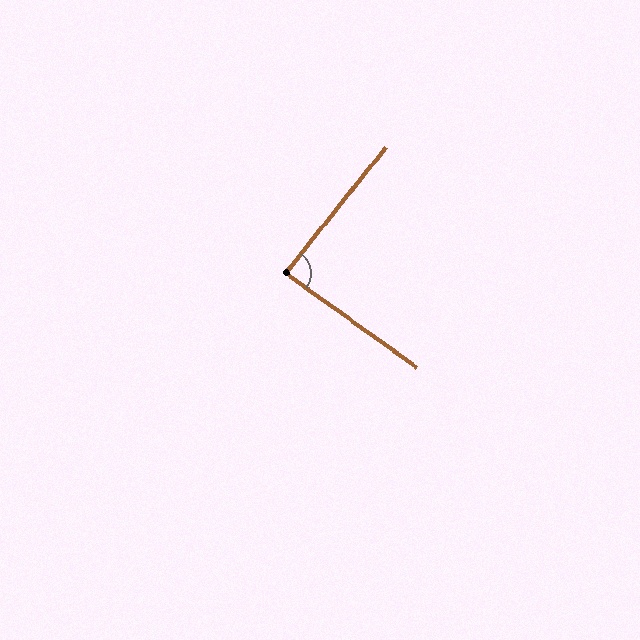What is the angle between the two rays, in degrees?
Approximately 87 degrees.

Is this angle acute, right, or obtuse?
It is approximately a right angle.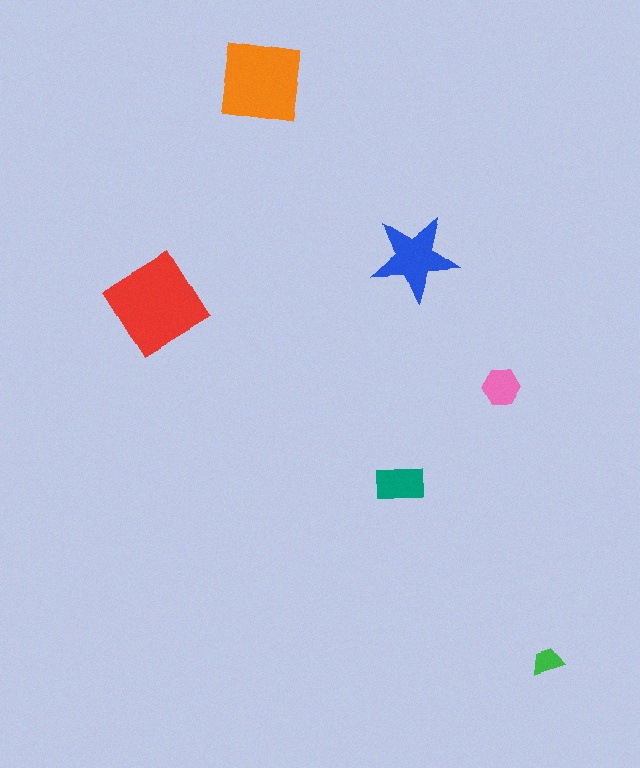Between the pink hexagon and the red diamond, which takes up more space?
The red diamond.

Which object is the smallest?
The green trapezoid.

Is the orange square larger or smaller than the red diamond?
Smaller.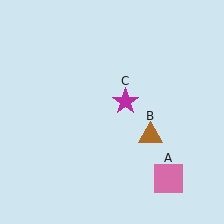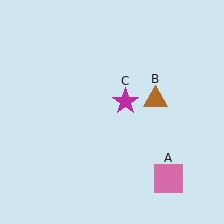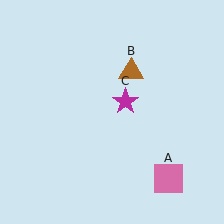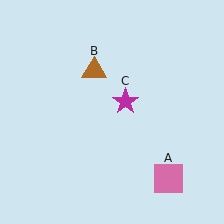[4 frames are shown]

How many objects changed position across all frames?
1 object changed position: brown triangle (object B).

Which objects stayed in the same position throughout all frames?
Pink square (object A) and magenta star (object C) remained stationary.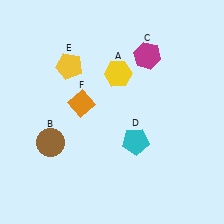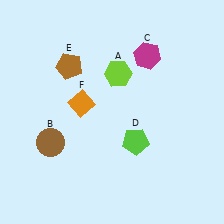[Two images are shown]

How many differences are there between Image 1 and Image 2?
There are 3 differences between the two images.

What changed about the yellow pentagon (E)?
In Image 1, E is yellow. In Image 2, it changed to brown.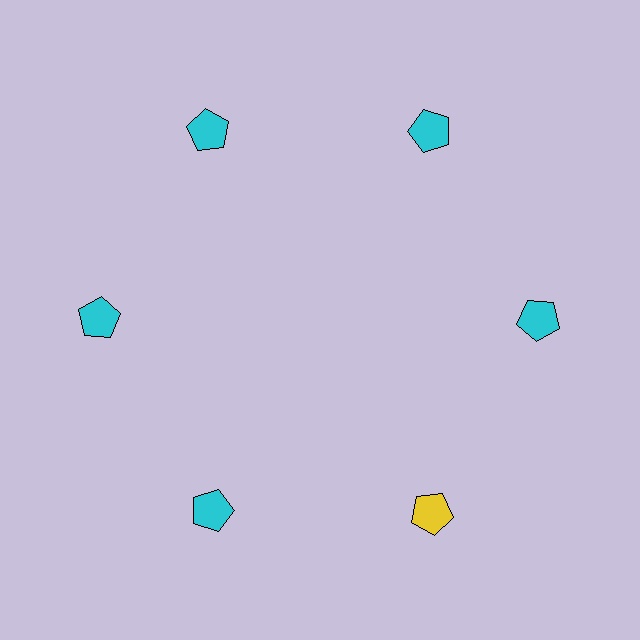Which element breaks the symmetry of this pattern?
The yellow pentagon at roughly the 5 o'clock position breaks the symmetry. All other shapes are cyan pentagons.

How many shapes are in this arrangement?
There are 6 shapes arranged in a ring pattern.